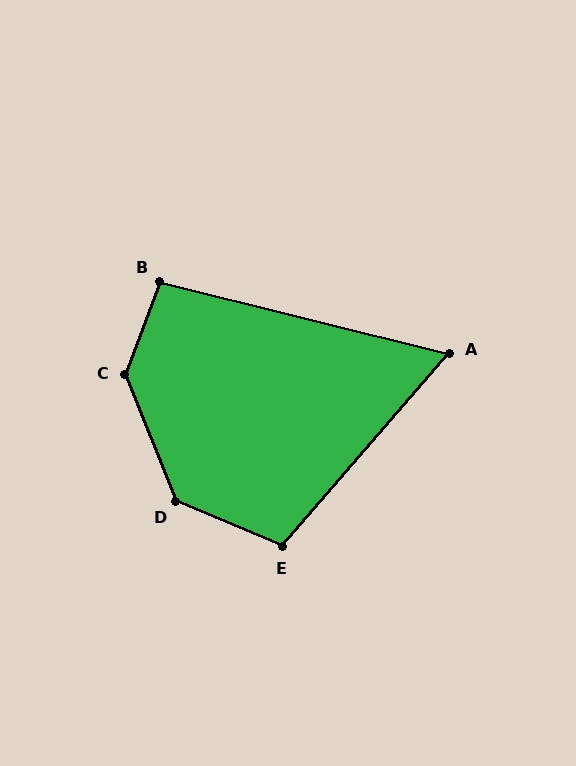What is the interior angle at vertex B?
Approximately 97 degrees (obtuse).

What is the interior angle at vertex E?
Approximately 108 degrees (obtuse).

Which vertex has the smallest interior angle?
A, at approximately 63 degrees.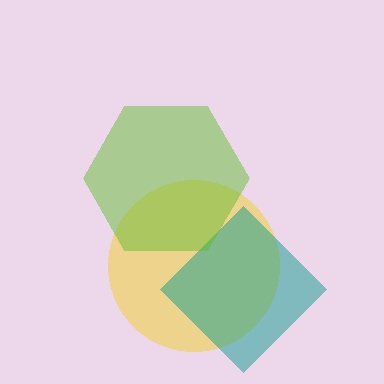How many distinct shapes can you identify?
There are 3 distinct shapes: a yellow circle, a teal diamond, a lime hexagon.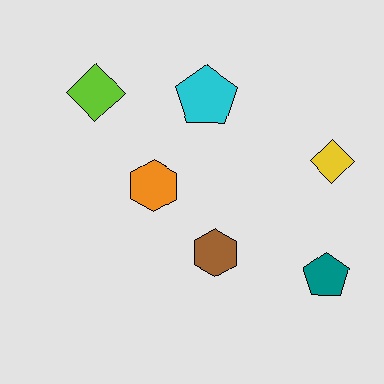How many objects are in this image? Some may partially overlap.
There are 6 objects.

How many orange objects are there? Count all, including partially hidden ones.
There is 1 orange object.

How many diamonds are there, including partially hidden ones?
There are 2 diamonds.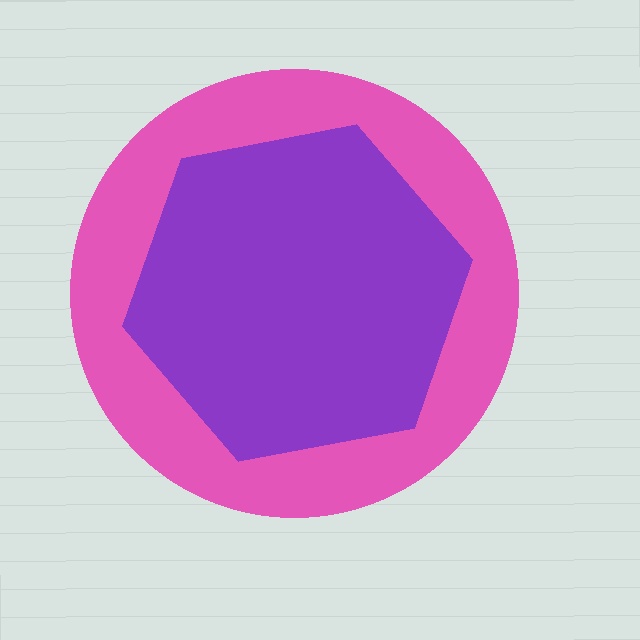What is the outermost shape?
The pink circle.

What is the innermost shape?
The purple hexagon.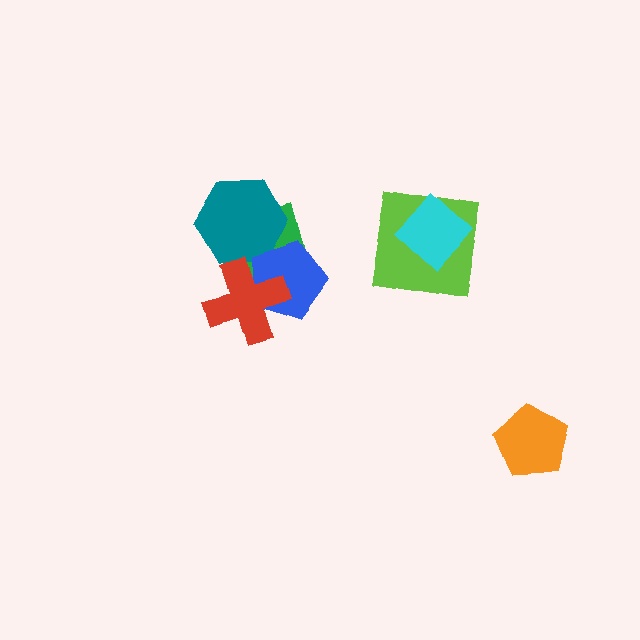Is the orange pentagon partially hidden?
No, no other shape covers it.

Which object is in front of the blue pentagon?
The red cross is in front of the blue pentagon.